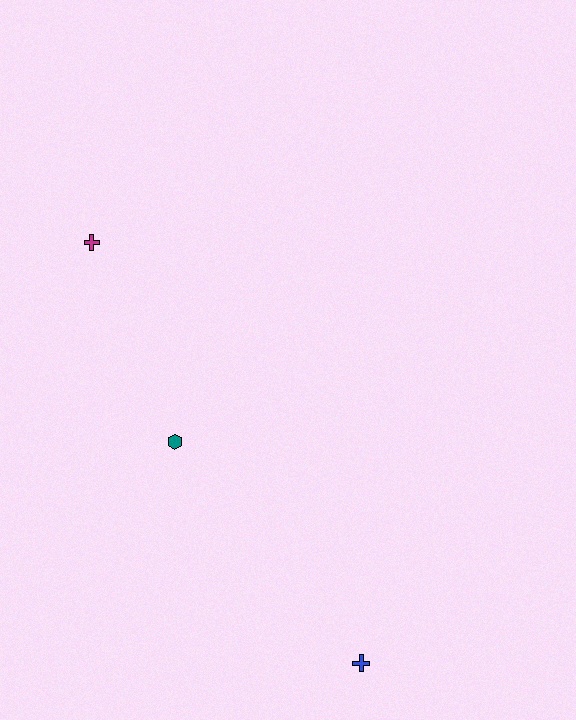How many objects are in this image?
There are 3 objects.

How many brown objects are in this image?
There are no brown objects.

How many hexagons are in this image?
There is 1 hexagon.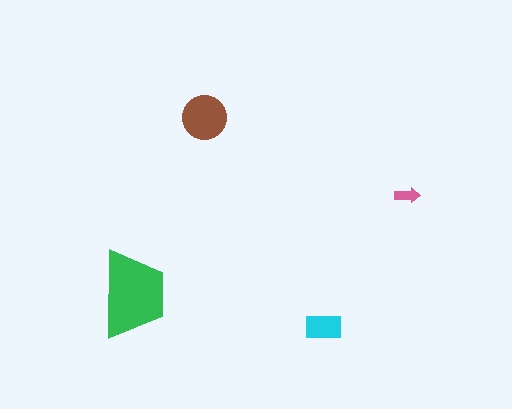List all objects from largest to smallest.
The green trapezoid, the brown circle, the cyan rectangle, the pink arrow.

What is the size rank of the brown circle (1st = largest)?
2nd.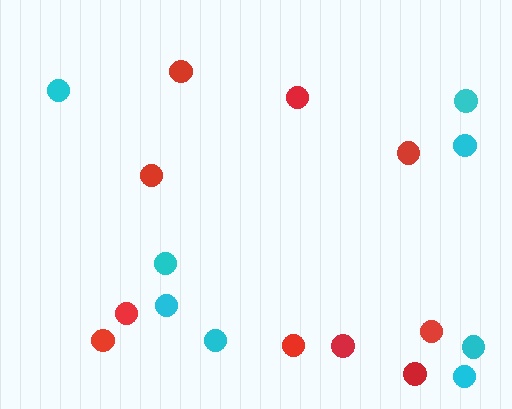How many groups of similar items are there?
There are 2 groups: one group of cyan circles (8) and one group of red circles (10).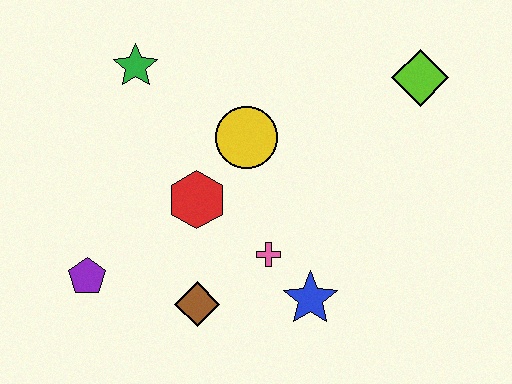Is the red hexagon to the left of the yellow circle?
Yes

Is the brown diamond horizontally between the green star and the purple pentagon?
No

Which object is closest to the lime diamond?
The yellow circle is closest to the lime diamond.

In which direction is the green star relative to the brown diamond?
The green star is above the brown diamond.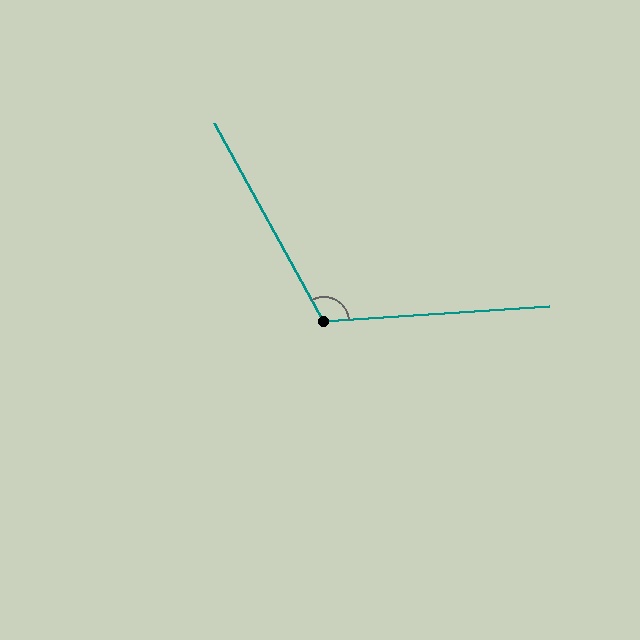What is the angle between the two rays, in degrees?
Approximately 115 degrees.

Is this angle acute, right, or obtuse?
It is obtuse.